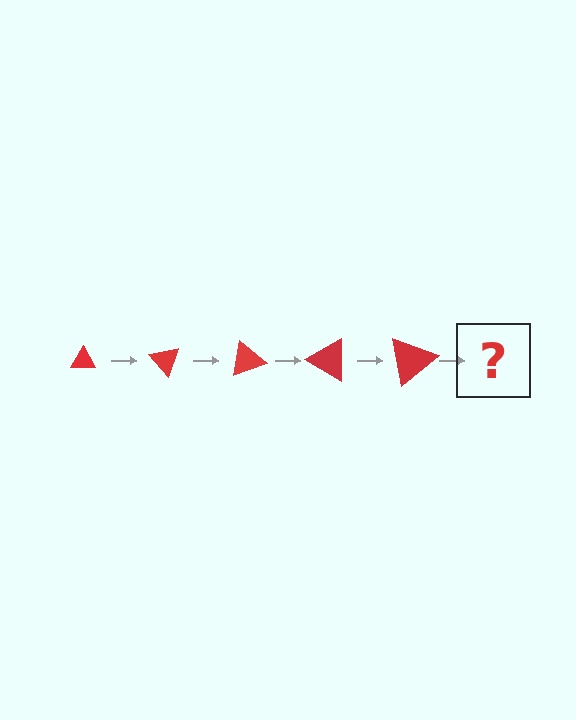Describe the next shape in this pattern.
It should be a triangle, larger than the previous one and rotated 250 degrees from the start.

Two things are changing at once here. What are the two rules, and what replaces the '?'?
The two rules are that the triangle grows larger each step and it rotates 50 degrees each step. The '?' should be a triangle, larger than the previous one and rotated 250 degrees from the start.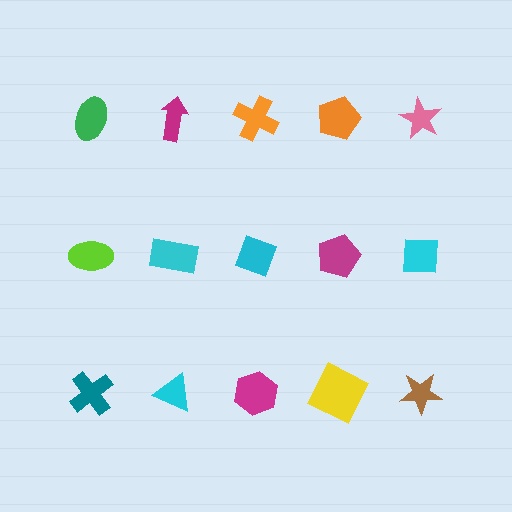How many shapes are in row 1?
5 shapes.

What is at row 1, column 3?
An orange cross.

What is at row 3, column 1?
A teal cross.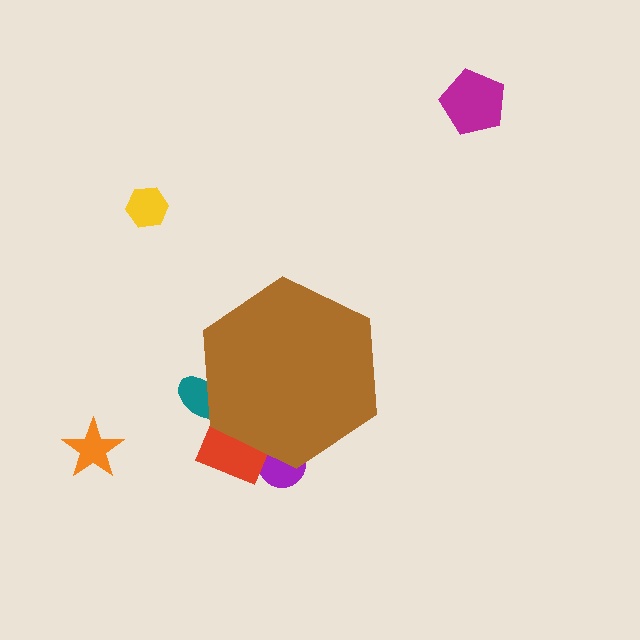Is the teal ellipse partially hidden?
Yes, the teal ellipse is partially hidden behind the brown hexagon.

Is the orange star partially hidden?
No, the orange star is fully visible.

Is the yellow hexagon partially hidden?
No, the yellow hexagon is fully visible.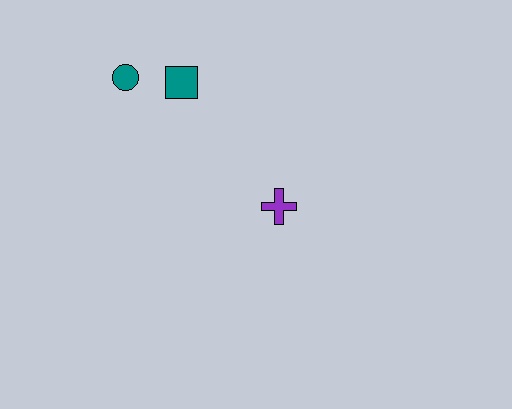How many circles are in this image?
There is 1 circle.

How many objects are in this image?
There are 3 objects.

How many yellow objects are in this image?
There are no yellow objects.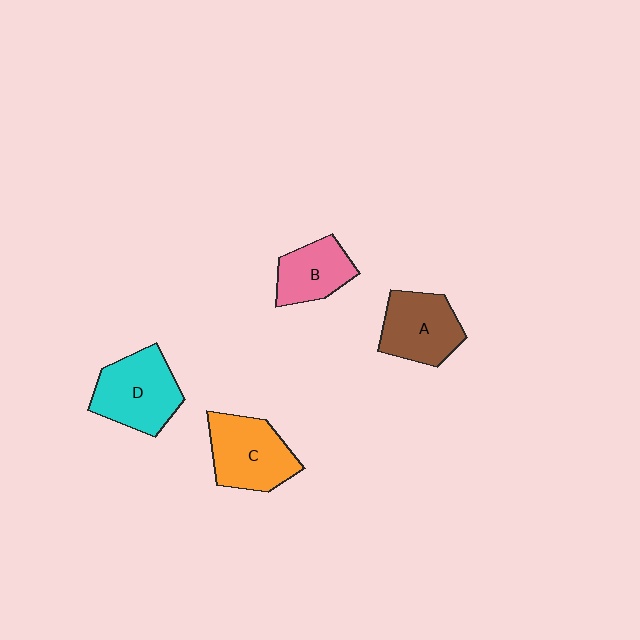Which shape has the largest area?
Shape D (cyan).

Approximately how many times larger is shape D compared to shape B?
Approximately 1.4 times.